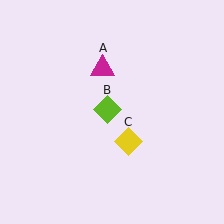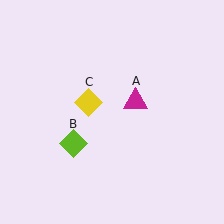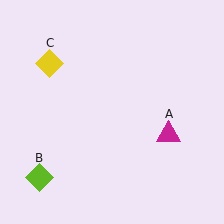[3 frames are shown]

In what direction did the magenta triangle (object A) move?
The magenta triangle (object A) moved down and to the right.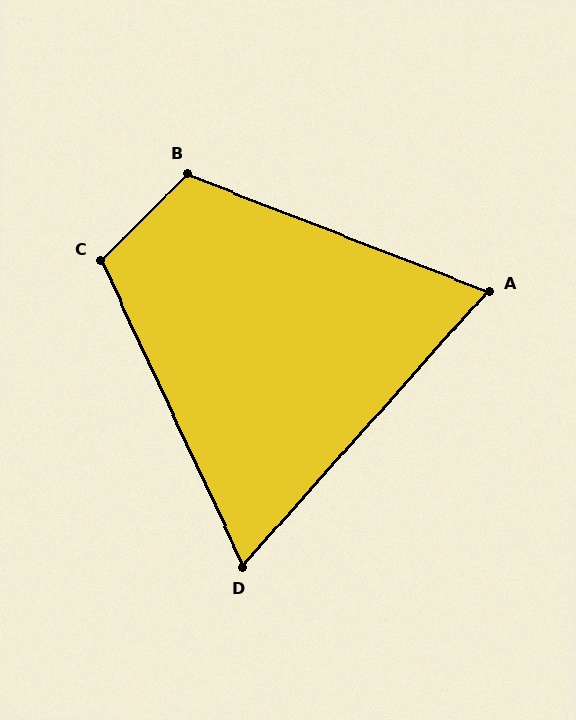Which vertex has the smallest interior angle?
D, at approximately 67 degrees.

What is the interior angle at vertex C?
Approximately 110 degrees (obtuse).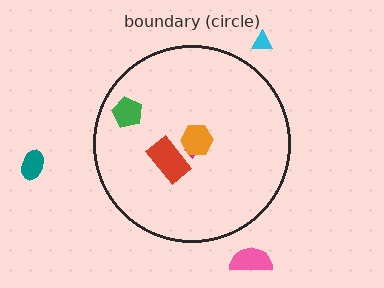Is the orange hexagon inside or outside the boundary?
Inside.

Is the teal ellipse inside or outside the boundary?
Outside.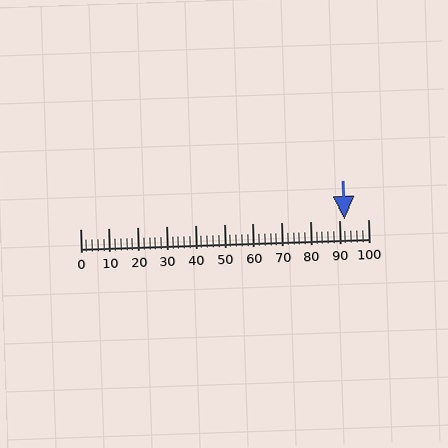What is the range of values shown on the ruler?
The ruler shows values from 0 to 100.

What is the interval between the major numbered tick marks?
The major tick marks are spaced 10 units apart.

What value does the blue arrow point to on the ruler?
The blue arrow points to approximately 92.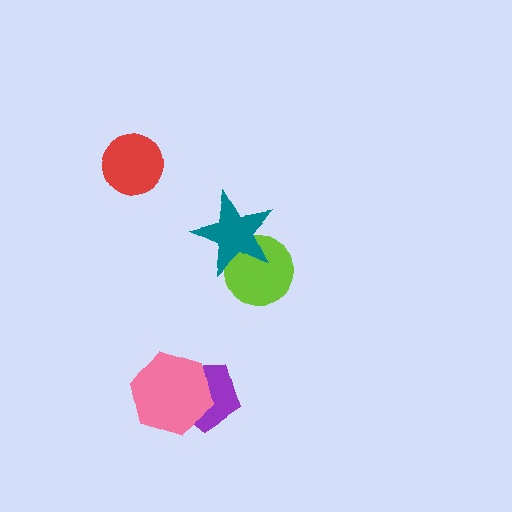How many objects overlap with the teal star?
1 object overlaps with the teal star.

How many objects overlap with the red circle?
0 objects overlap with the red circle.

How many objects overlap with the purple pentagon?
1 object overlaps with the purple pentagon.